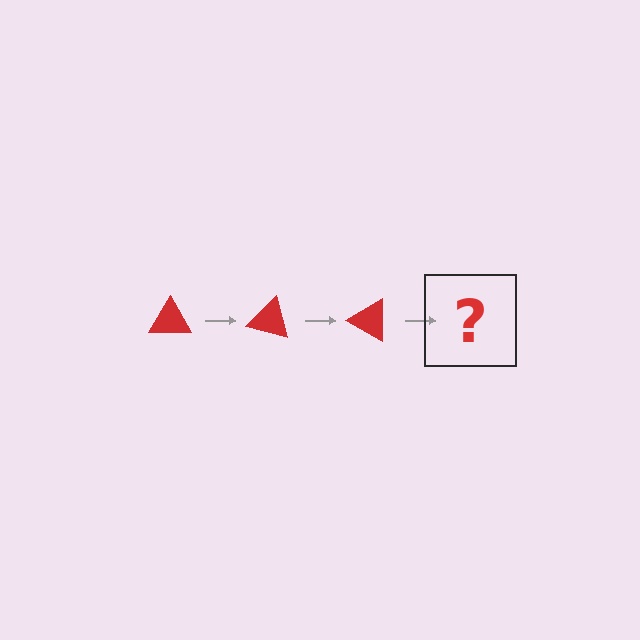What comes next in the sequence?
The next element should be a red triangle rotated 45 degrees.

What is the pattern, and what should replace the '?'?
The pattern is that the triangle rotates 15 degrees each step. The '?' should be a red triangle rotated 45 degrees.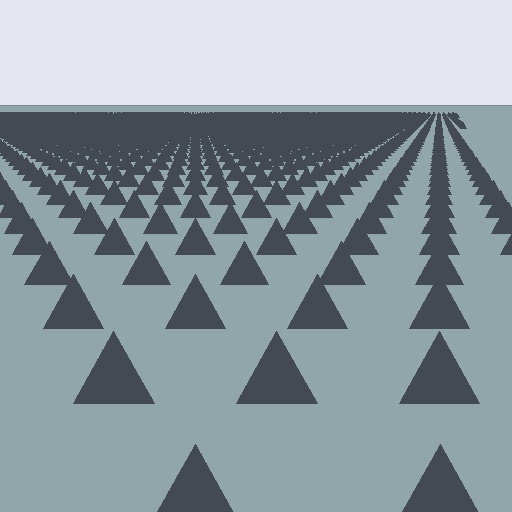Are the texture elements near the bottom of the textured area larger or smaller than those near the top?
Larger. Near the bottom, elements are closer to the viewer and appear at a bigger on-screen size.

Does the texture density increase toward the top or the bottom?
Density increases toward the top.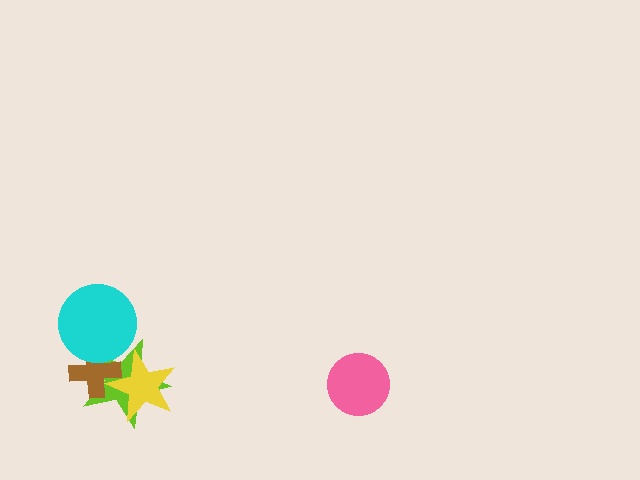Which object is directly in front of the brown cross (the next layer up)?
The yellow star is directly in front of the brown cross.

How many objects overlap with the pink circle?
0 objects overlap with the pink circle.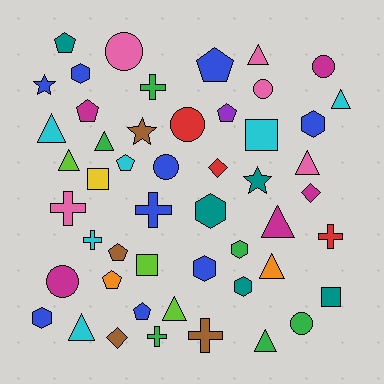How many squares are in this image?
There are 4 squares.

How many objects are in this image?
There are 50 objects.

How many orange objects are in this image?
There are 2 orange objects.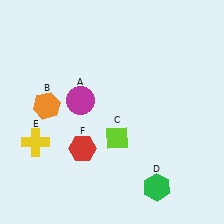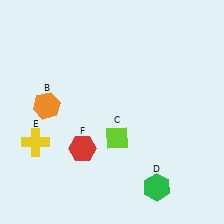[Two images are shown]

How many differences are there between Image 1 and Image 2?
There is 1 difference between the two images.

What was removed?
The magenta circle (A) was removed in Image 2.